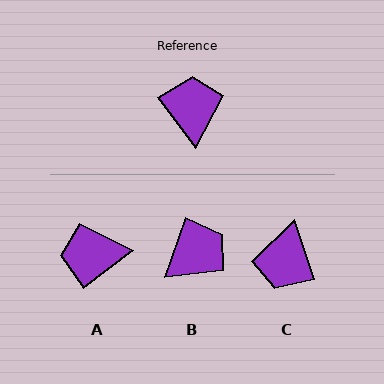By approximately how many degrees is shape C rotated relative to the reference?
Approximately 162 degrees counter-clockwise.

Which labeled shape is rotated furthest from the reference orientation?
C, about 162 degrees away.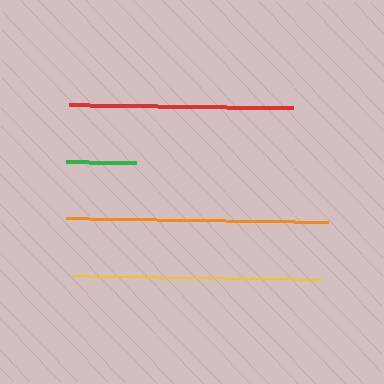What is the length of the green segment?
The green segment is approximately 70 pixels long.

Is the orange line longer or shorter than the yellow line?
The orange line is longer than the yellow line.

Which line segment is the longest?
The orange line is the longest at approximately 262 pixels.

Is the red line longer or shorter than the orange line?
The orange line is longer than the red line.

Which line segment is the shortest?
The green line is the shortest at approximately 70 pixels.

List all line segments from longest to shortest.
From longest to shortest: orange, yellow, red, green.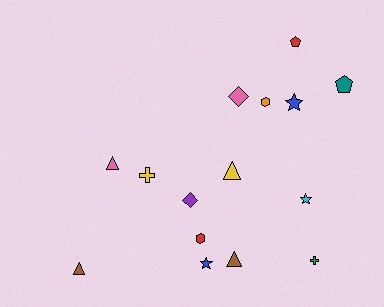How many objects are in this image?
There are 15 objects.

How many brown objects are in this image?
There are 2 brown objects.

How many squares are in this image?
There are no squares.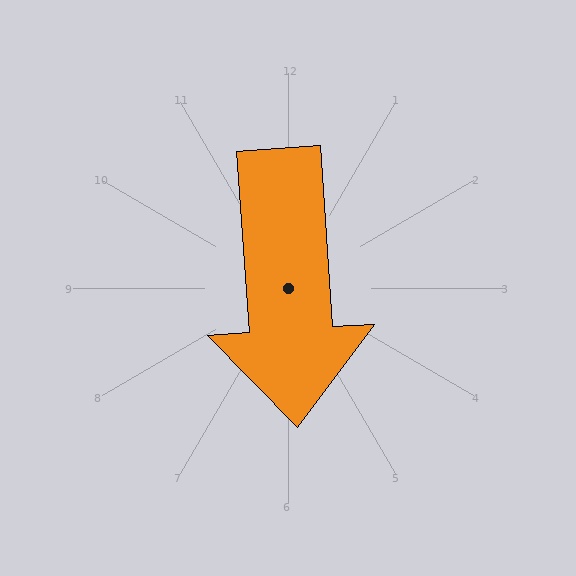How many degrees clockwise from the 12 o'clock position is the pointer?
Approximately 176 degrees.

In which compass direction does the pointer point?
South.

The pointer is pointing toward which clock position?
Roughly 6 o'clock.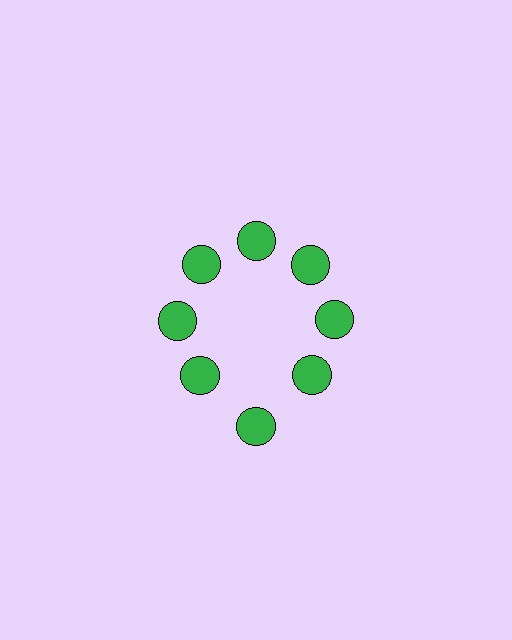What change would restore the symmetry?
The symmetry would be restored by moving it inward, back onto the ring so that all 8 circles sit at equal angles and equal distance from the center.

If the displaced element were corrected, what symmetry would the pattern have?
It would have 8-fold rotational symmetry — the pattern would map onto itself every 45 degrees.